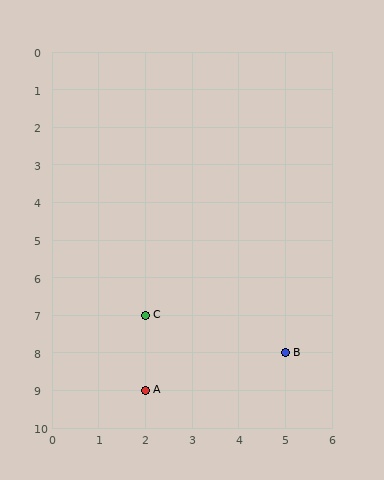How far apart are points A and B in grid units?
Points A and B are 3 columns and 1 row apart (about 3.2 grid units diagonally).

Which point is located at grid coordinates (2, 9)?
Point A is at (2, 9).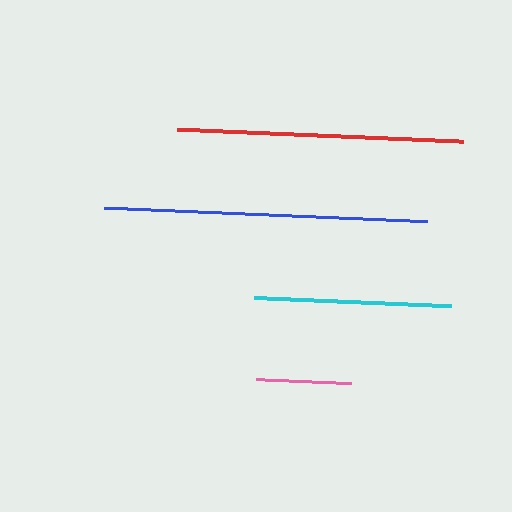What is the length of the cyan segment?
The cyan segment is approximately 196 pixels long.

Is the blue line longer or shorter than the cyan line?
The blue line is longer than the cyan line.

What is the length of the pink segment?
The pink segment is approximately 95 pixels long.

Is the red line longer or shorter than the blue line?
The blue line is longer than the red line.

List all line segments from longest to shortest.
From longest to shortest: blue, red, cyan, pink.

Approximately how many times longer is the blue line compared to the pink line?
The blue line is approximately 3.4 times the length of the pink line.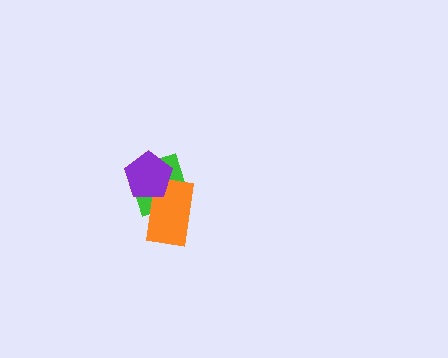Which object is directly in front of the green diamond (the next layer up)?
The orange rectangle is directly in front of the green diamond.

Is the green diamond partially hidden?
Yes, it is partially covered by another shape.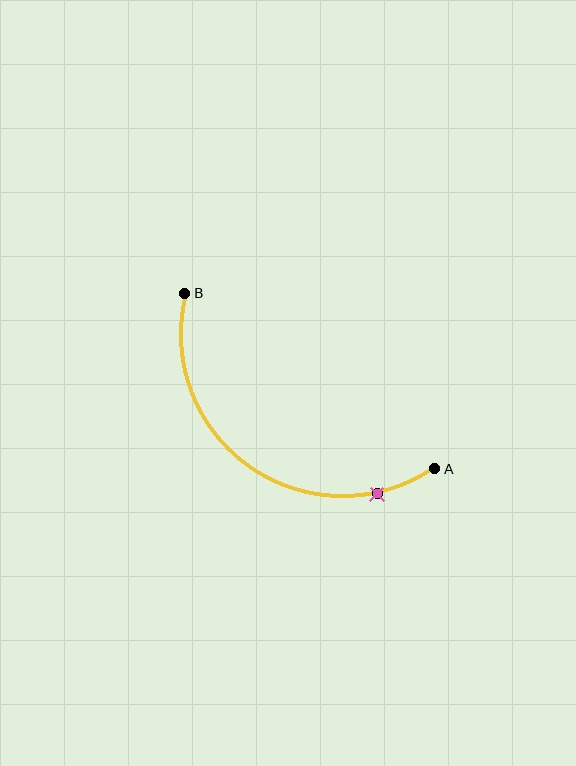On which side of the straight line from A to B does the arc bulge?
The arc bulges below and to the left of the straight line connecting A and B.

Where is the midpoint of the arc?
The arc midpoint is the point on the curve farthest from the straight line joining A and B. It sits below and to the left of that line.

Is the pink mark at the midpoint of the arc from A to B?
No. The pink mark lies on the arc but is closer to endpoint A. The arc midpoint would be at the point on the curve equidistant along the arc from both A and B.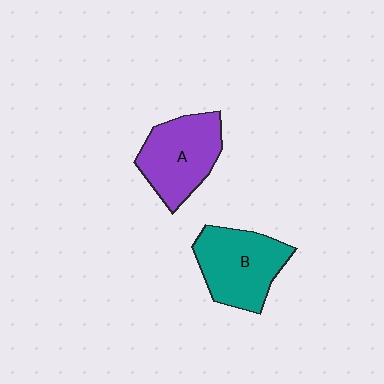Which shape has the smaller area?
Shape A (purple).